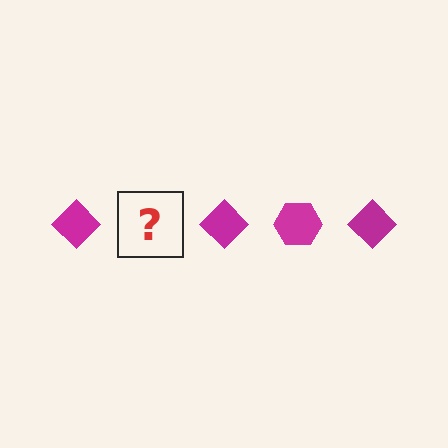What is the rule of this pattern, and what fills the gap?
The rule is that the pattern cycles through diamond, hexagon shapes in magenta. The gap should be filled with a magenta hexagon.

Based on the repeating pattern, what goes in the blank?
The blank should be a magenta hexagon.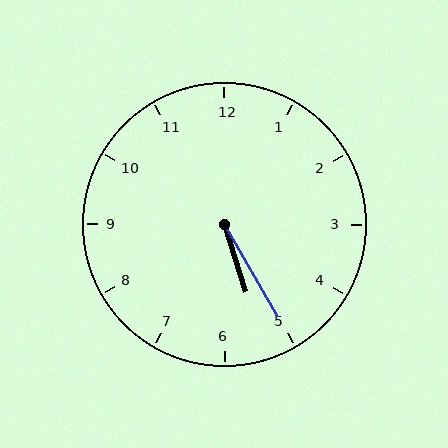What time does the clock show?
5:25.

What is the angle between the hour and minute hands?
Approximately 12 degrees.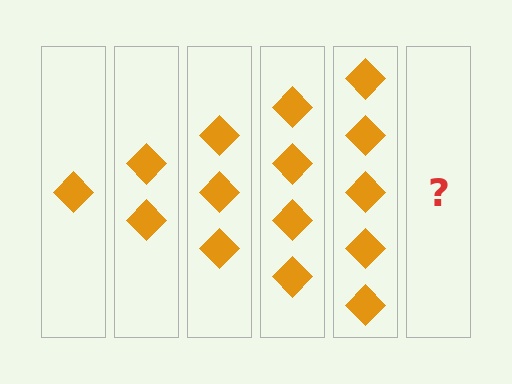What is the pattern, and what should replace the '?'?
The pattern is that each step adds one more diamond. The '?' should be 6 diamonds.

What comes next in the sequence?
The next element should be 6 diamonds.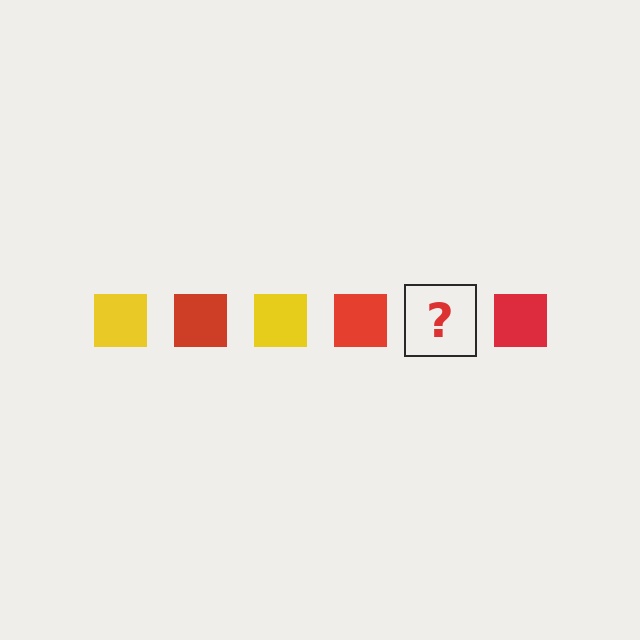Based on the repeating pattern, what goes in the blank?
The blank should be a yellow square.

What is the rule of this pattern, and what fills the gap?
The rule is that the pattern cycles through yellow, red squares. The gap should be filled with a yellow square.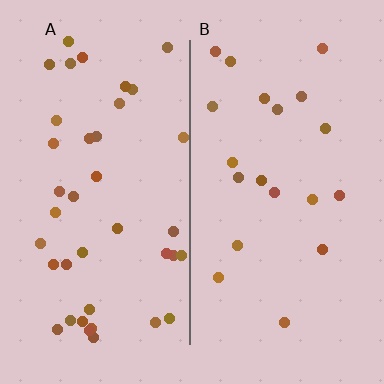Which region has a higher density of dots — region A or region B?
A (the left).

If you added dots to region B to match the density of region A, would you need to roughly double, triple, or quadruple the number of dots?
Approximately double.